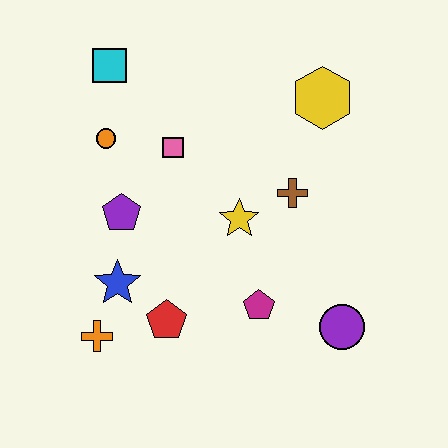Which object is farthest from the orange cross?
The yellow hexagon is farthest from the orange cross.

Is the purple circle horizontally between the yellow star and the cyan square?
No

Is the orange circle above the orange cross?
Yes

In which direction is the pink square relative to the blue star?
The pink square is above the blue star.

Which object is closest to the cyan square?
The orange circle is closest to the cyan square.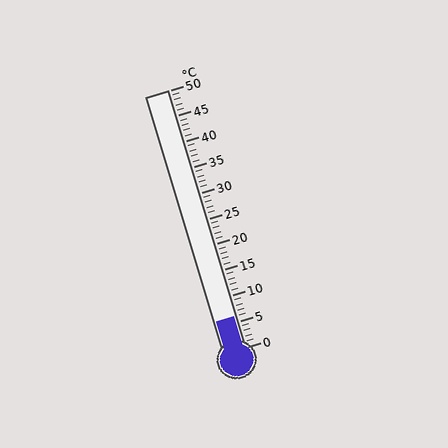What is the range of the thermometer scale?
The thermometer scale ranges from 0°C to 50°C.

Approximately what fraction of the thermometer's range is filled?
The thermometer is filled to approximately 10% of its range.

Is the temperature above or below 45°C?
The temperature is below 45°C.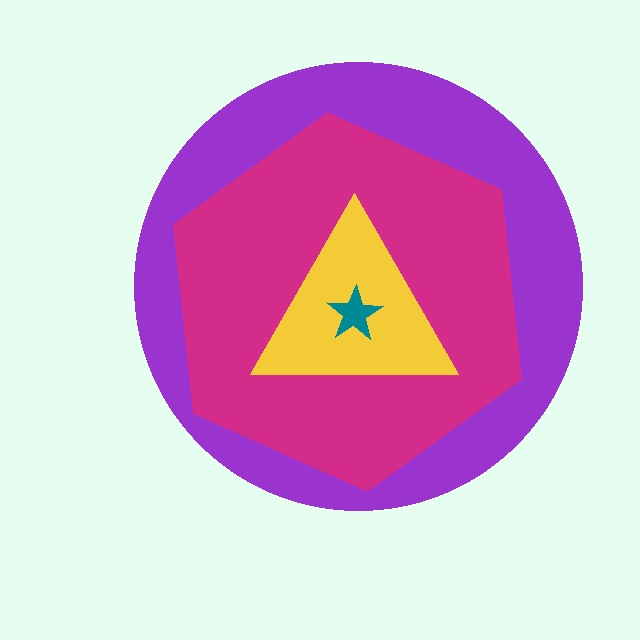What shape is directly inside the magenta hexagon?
The yellow triangle.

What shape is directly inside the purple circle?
The magenta hexagon.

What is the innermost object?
The teal star.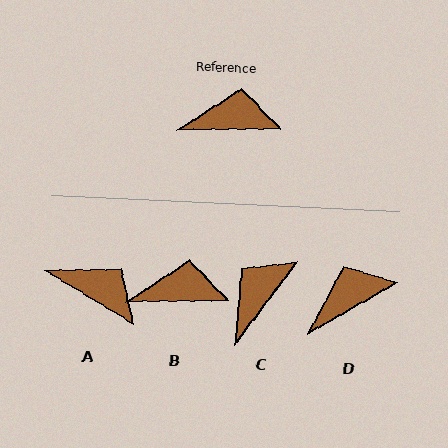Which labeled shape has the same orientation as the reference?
B.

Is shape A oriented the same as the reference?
No, it is off by about 32 degrees.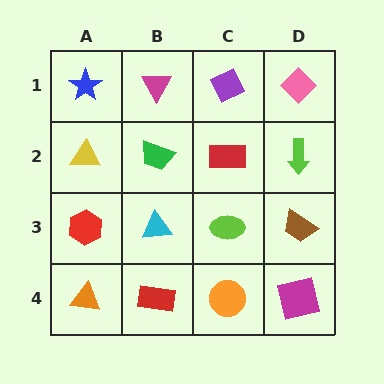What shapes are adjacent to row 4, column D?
A brown trapezoid (row 3, column D), an orange circle (row 4, column C).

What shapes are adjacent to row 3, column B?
A green trapezoid (row 2, column B), a red rectangle (row 4, column B), a red hexagon (row 3, column A), a lime ellipse (row 3, column C).